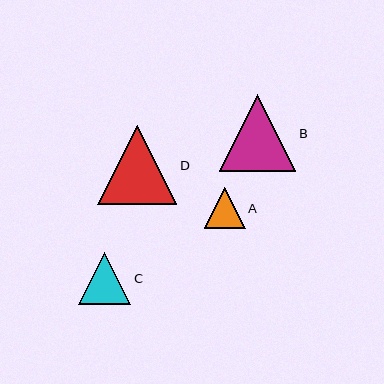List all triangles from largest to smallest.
From largest to smallest: D, B, C, A.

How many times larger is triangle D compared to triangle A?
Triangle D is approximately 1.9 times the size of triangle A.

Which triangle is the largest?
Triangle D is the largest with a size of approximately 79 pixels.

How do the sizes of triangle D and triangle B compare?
Triangle D and triangle B are approximately the same size.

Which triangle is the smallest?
Triangle A is the smallest with a size of approximately 41 pixels.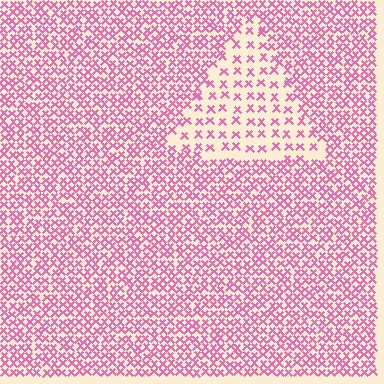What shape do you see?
I see a triangle.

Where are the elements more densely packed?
The elements are more densely packed outside the triangle boundary.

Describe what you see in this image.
The image contains small pink elements arranged at two different densities. A triangle-shaped region is visible where the elements are less densely packed than the surrounding area.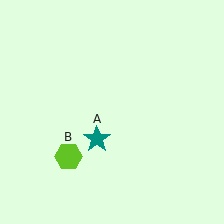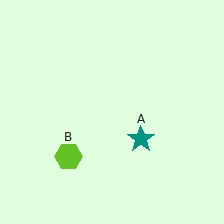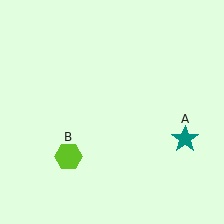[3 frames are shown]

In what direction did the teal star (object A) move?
The teal star (object A) moved right.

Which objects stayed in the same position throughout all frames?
Lime hexagon (object B) remained stationary.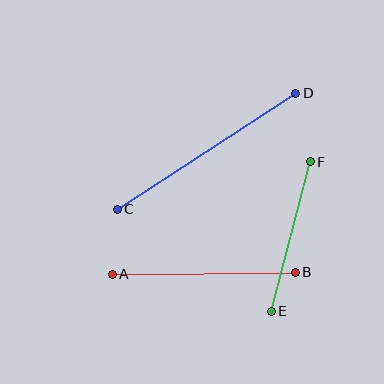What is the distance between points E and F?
The distance is approximately 155 pixels.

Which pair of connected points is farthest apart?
Points C and D are farthest apart.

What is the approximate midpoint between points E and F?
The midpoint is at approximately (291, 236) pixels.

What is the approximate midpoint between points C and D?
The midpoint is at approximately (207, 151) pixels.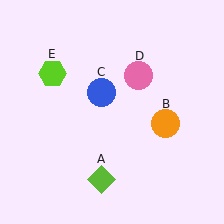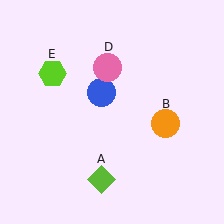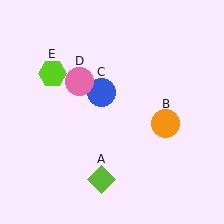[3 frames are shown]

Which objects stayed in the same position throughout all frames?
Lime diamond (object A) and orange circle (object B) and blue circle (object C) and lime hexagon (object E) remained stationary.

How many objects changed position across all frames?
1 object changed position: pink circle (object D).